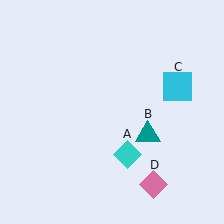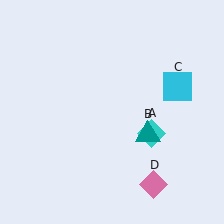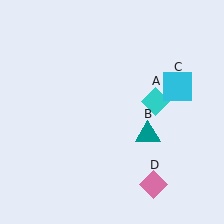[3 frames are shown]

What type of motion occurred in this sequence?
The cyan diamond (object A) rotated counterclockwise around the center of the scene.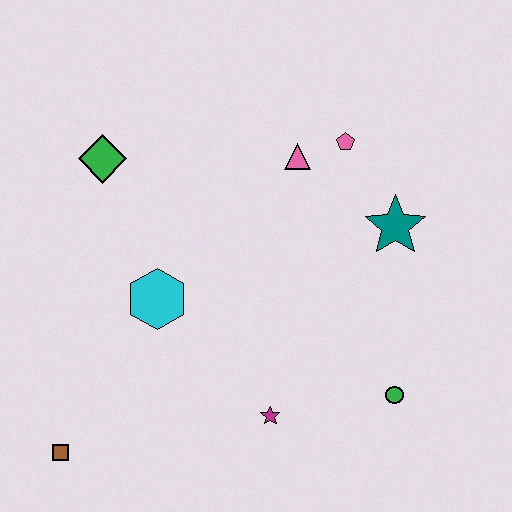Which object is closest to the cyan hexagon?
The green diamond is closest to the cyan hexagon.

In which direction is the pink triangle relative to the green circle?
The pink triangle is above the green circle.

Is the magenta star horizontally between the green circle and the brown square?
Yes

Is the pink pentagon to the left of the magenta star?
No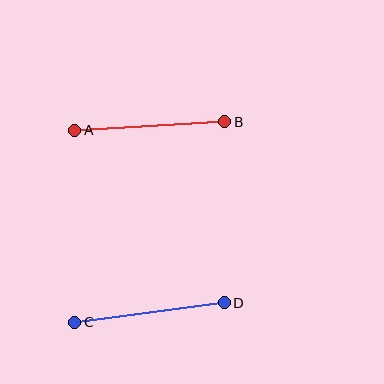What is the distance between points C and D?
The distance is approximately 151 pixels.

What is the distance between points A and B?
The distance is approximately 150 pixels.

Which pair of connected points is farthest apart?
Points C and D are farthest apart.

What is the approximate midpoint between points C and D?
The midpoint is at approximately (149, 313) pixels.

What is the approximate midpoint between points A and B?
The midpoint is at approximately (150, 126) pixels.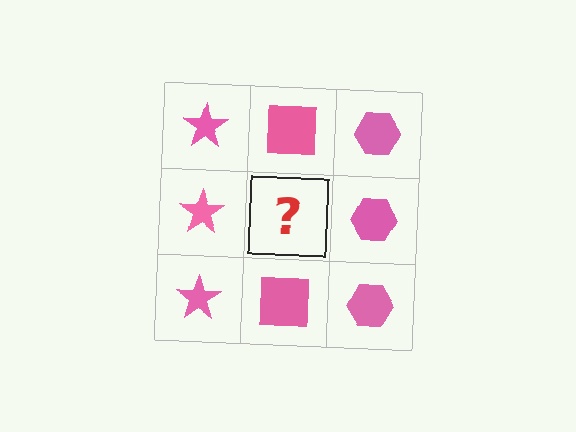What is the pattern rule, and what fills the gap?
The rule is that each column has a consistent shape. The gap should be filled with a pink square.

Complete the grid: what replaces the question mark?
The question mark should be replaced with a pink square.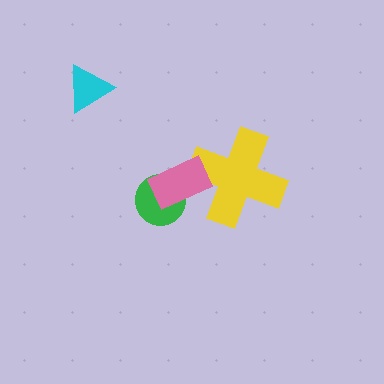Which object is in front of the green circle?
The pink rectangle is in front of the green circle.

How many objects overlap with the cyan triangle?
0 objects overlap with the cyan triangle.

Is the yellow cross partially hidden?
Yes, it is partially covered by another shape.